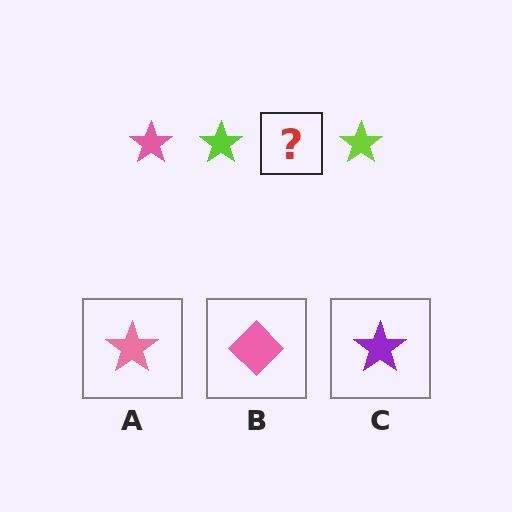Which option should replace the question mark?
Option A.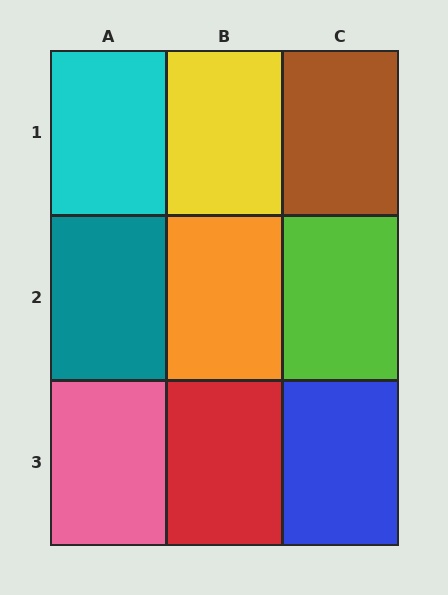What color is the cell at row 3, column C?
Blue.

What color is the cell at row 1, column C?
Brown.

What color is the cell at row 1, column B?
Yellow.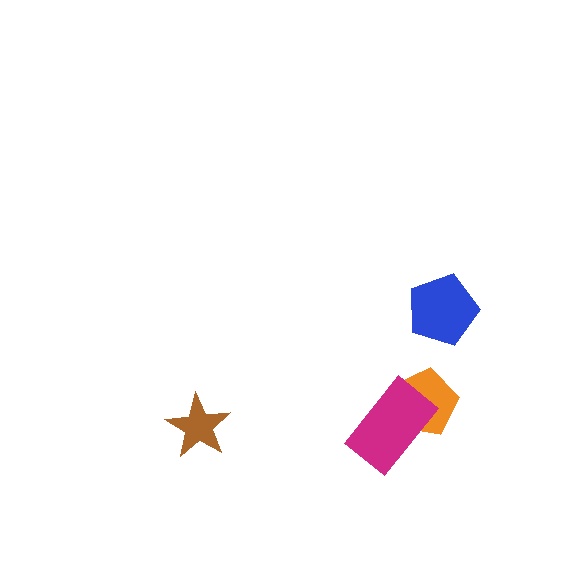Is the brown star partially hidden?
No, no other shape covers it.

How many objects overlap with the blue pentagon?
0 objects overlap with the blue pentagon.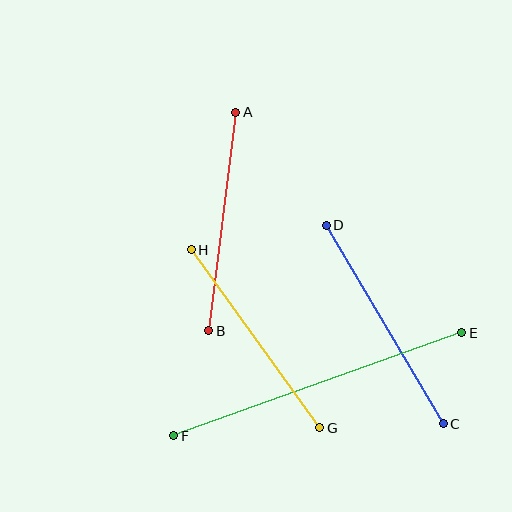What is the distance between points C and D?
The distance is approximately 231 pixels.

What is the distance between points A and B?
The distance is approximately 220 pixels.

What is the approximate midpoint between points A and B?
The midpoint is at approximately (222, 221) pixels.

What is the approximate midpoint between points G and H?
The midpoint is at approximately (256, 339) pixels.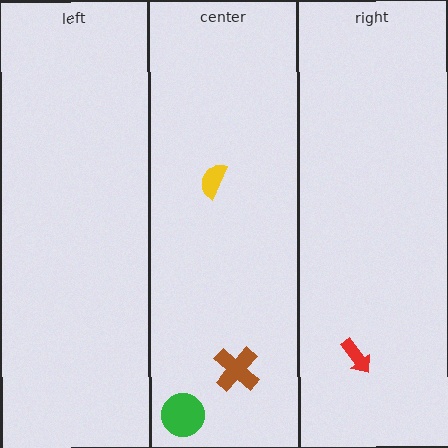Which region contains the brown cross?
The center region.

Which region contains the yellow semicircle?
The center region.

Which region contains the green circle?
The center region.